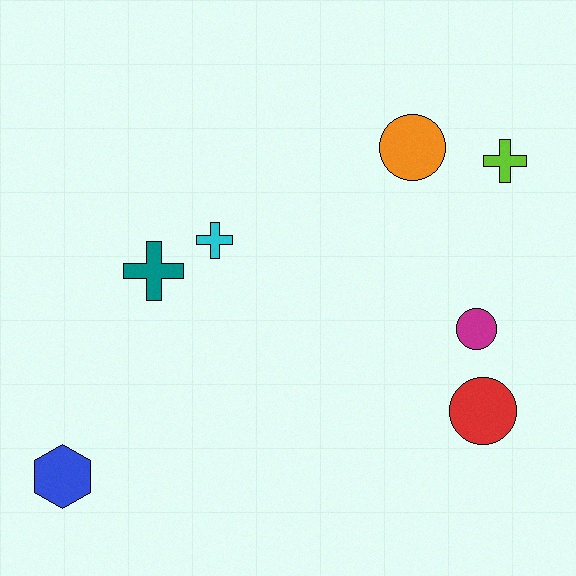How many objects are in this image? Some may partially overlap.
There are 7 objects.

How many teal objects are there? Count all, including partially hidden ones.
There is 1 teal object.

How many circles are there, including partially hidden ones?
There are 3 circles.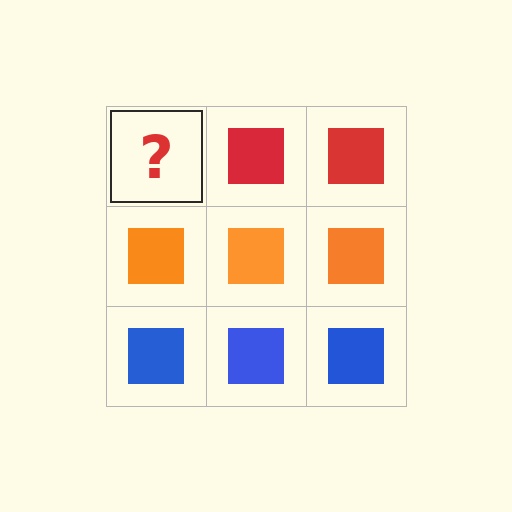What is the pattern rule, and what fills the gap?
The rule is that each row has a consistent color. The gap should be filled with a red square.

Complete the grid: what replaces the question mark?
The question mark should be replaced with a red square.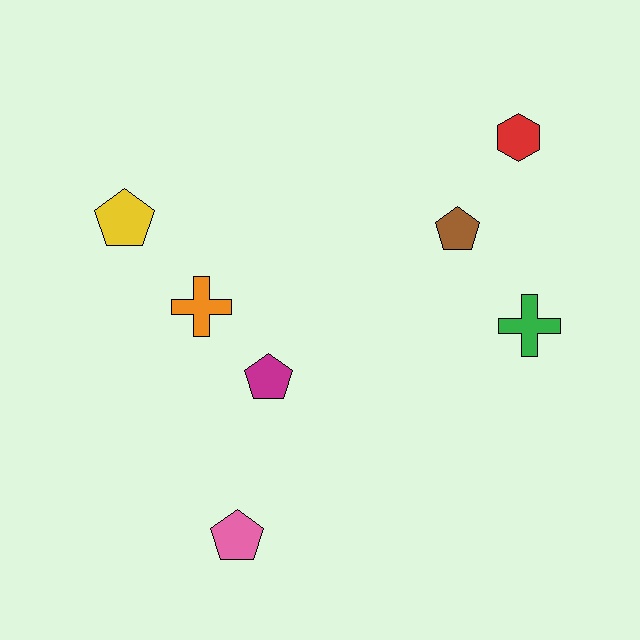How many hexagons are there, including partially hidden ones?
There is 1 hexagon.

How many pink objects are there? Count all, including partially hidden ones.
There is 1 pink object.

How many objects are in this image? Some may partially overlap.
There are 7 objects.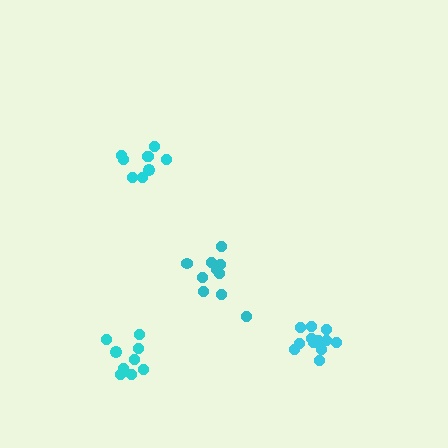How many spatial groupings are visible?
There are 4 spatial groupings.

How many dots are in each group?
Group 1: 12 dots, Group 2: 9 dots, Group 3: 9 dots, Group 4: 10 dots (40 total).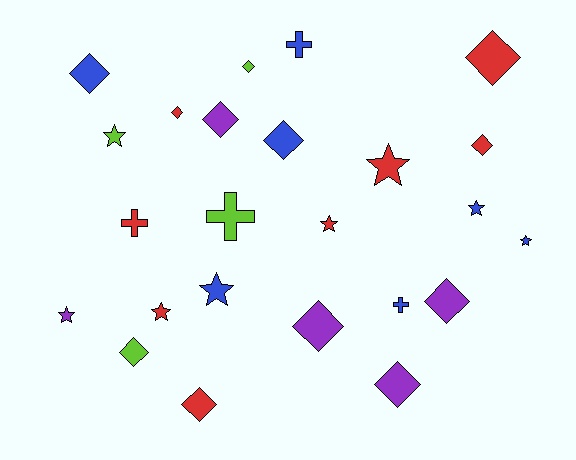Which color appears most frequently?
Red, with 8 objects.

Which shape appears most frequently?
Diamond, with 12 objects.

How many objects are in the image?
There are 24 objects.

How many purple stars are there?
There is 1 purple star.